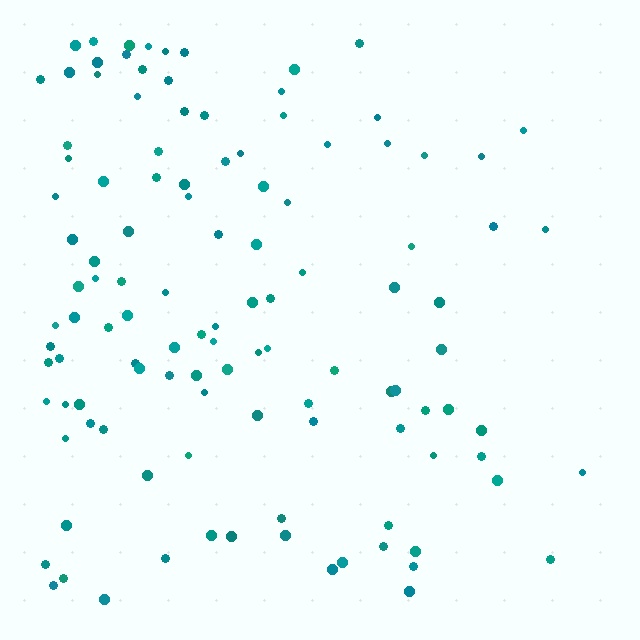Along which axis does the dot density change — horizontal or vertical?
Horizontal.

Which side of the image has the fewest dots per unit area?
The right.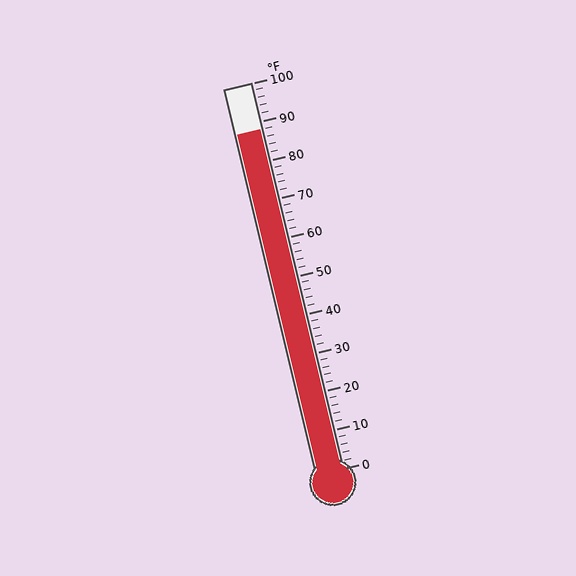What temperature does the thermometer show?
The thermometer shows approximately 88°F.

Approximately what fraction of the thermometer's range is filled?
The thermometer is filled to approximately 90% of its range.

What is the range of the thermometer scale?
The thermometer scale ranges from 0°F to 100°F.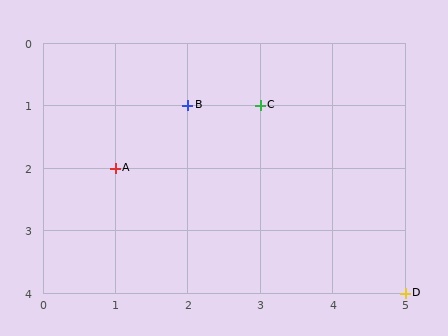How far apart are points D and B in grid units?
Points D and B are 3 columns and 3 rows apart (about 4.2 grid units diagonally).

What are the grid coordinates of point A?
Point A is at grid coordinates (1, 2).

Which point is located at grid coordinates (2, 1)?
Point B is at (2, 1).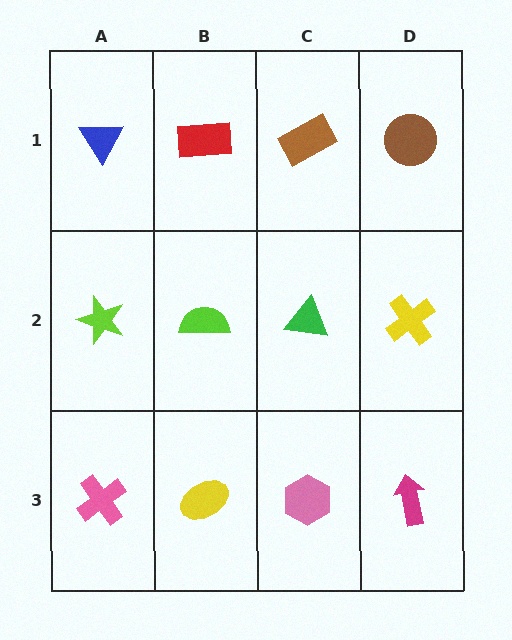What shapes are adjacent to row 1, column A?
A lime star (row 2, column A), a red rectangle (row 1, column B).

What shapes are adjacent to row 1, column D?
A yellow cross (row 2, column D), a brown rectangle (row 1, column C).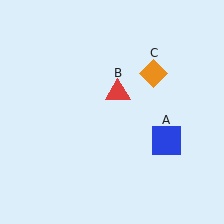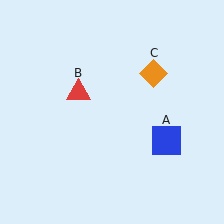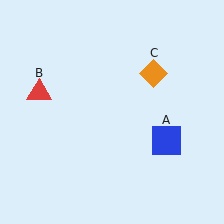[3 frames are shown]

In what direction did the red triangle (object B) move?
The red triangle (object B) moved left.